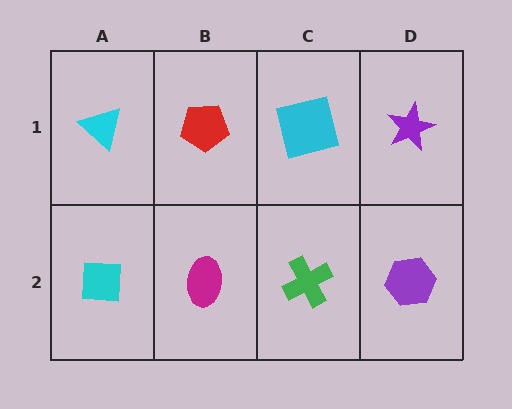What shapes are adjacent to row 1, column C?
A green cross (row 2, column C), a red pentagon (row 1, column B), a purple star (row 1, column D).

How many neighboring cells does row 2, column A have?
2.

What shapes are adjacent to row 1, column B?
A magenta ellipse (row 2, column B), a cyan triangle (row 1, column A), a cyan square (row 1, column C).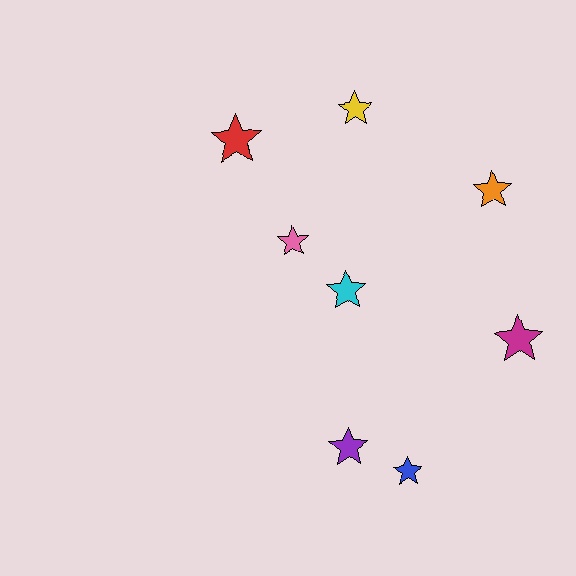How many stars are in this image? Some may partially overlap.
There are 8 stars.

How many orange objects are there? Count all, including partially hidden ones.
There is 1 orange object.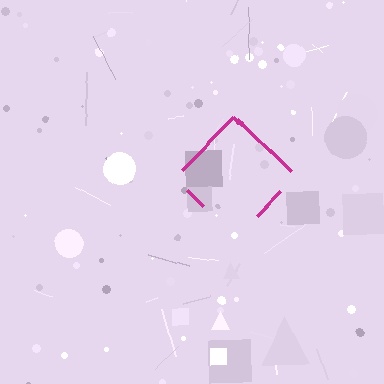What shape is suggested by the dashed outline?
The dashed outline suggests a diamond.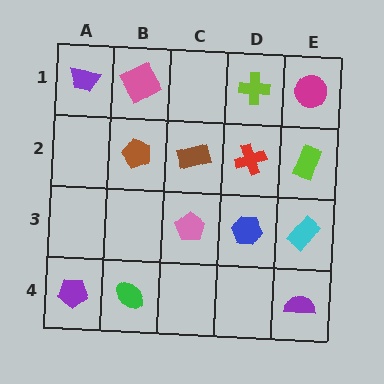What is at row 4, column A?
A purple pentagon.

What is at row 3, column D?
A blue hexagon.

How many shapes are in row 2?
4 shapes.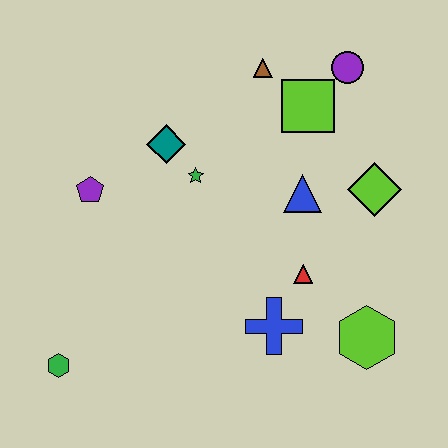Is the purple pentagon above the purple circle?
No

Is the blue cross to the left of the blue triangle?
Yes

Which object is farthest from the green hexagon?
The purple circle is farthest from the green hexagon.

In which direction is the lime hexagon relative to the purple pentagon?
The lime hexagon is to the right of the purple pentagon.